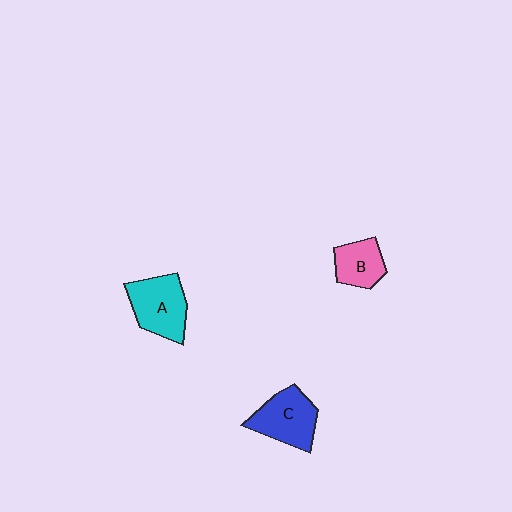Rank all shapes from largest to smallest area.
From largest to smallest: A (cyan), C (blue), B (pink).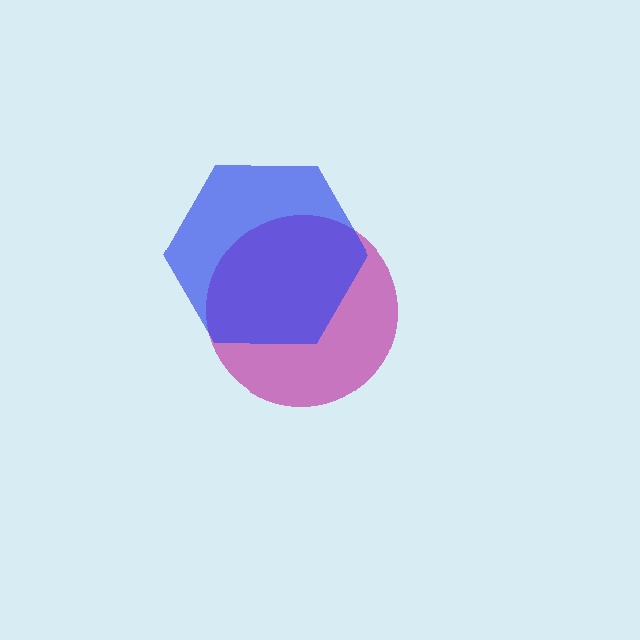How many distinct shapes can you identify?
There are 2 distinct shapes: a magenta circle, a blue hexagon.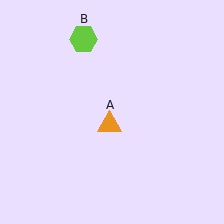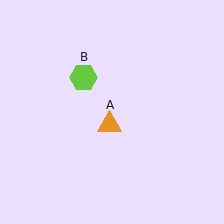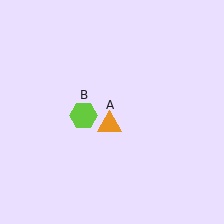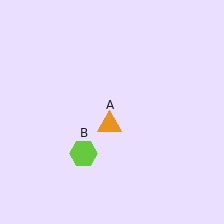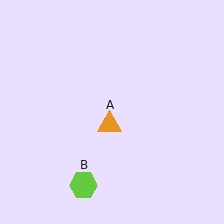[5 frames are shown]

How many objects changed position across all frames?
1 object changed position: lime hexagon (object B).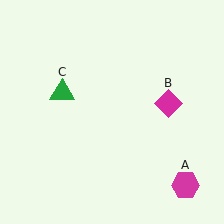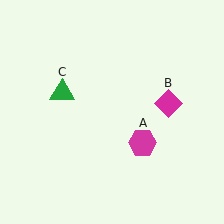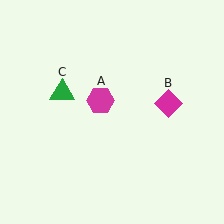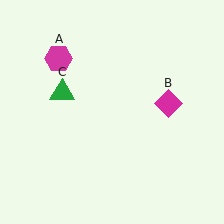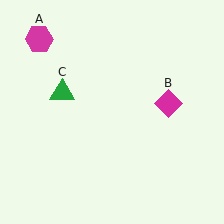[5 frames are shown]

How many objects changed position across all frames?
1 object changed position: magenta hexagon (object A).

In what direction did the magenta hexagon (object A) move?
The magenta hexagon (object A) moved up and to the left.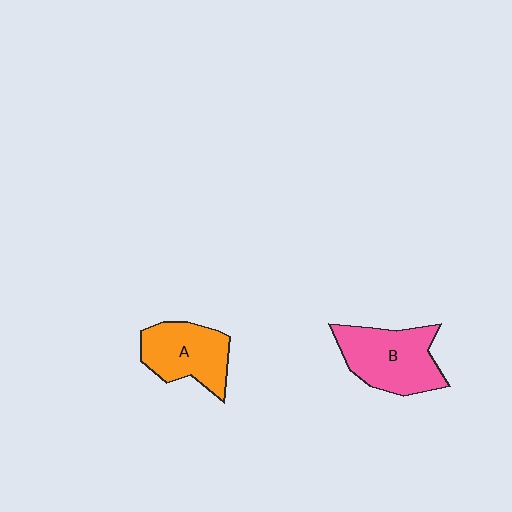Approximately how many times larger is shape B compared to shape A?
Approximately 1.2 times.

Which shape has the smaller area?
Shape A (orange).